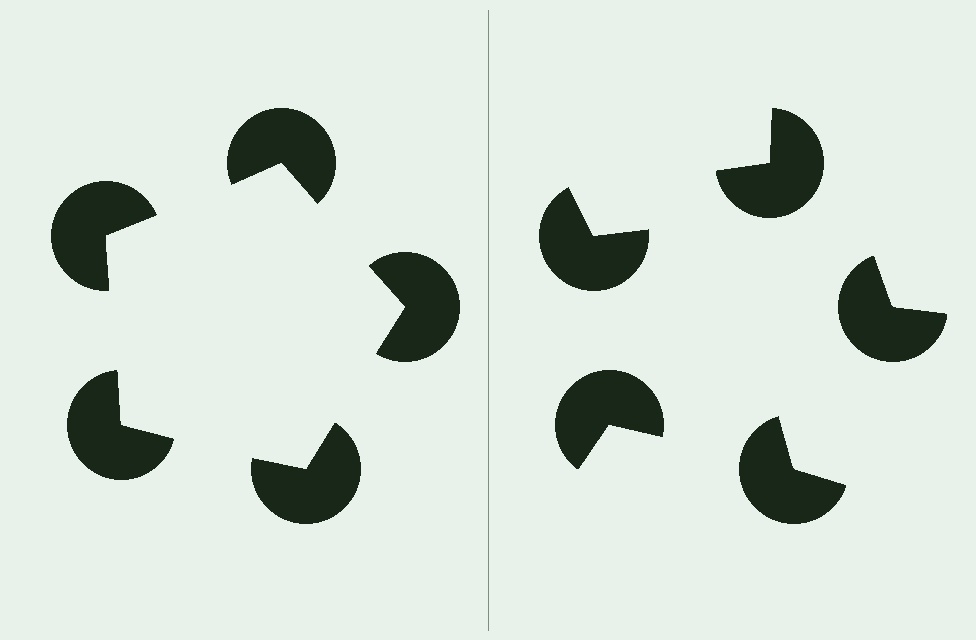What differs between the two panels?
The pac-man discs are positioned identically on both sides; only the wedge orientations differ. On the left they align to a pentagon; on the right they are misaligned.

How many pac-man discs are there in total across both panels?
10 — 5 on each side.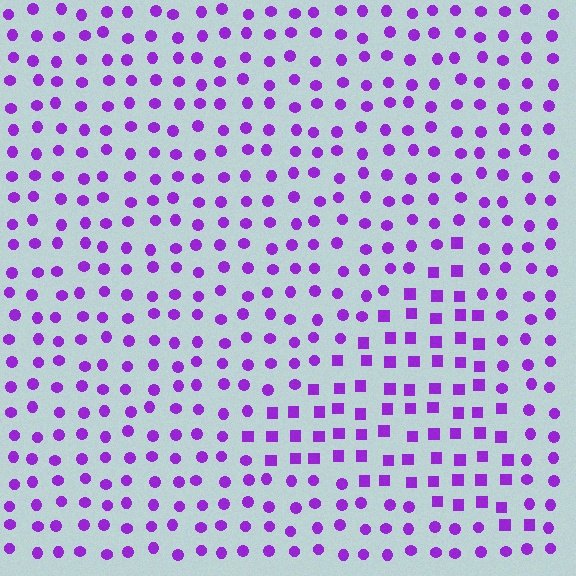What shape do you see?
I see a triangle.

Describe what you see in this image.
The image is filled with small purple elements arranged in a uniform grid. A triangle-shaped region contains squares, while the surrounding area contains circles. The boundary is defined purely by the change in element shape.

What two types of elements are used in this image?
The image uses squares inside the triangle region and circles outside it.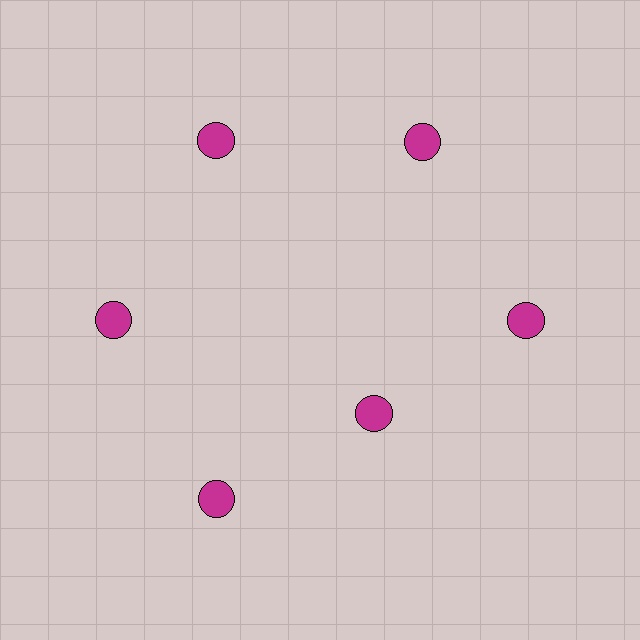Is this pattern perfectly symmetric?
No. The 6 magenta circles are arranged in a ring, but one element near the 5 o'clock position is pulled inward toward the center, breaking the 6-fold rotational symmetry.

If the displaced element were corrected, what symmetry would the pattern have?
It would have 6-fold rotational symmetry — the pattern would map onto itself every 60 degrees.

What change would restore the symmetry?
The symmetry would be restored by moving it outward, back onto the ring so that all 6 circles sit at equal angles and equal distance from the center.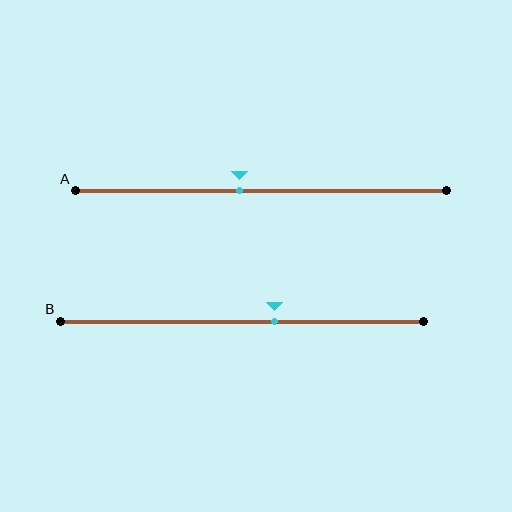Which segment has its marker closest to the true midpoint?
Segment A has its marker closest to the true midpoint.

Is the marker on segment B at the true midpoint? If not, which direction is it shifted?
No, the marker on segment B is shifted to the right by about 9% of the segment length.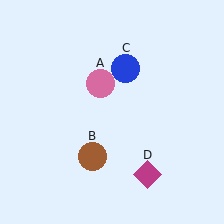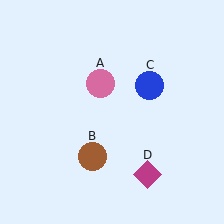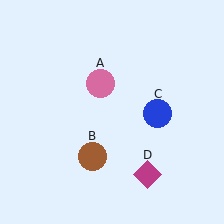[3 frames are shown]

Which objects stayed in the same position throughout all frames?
Pink circle (object A) and brown circle (object B) and magenta diamond (object D) remained stationary.